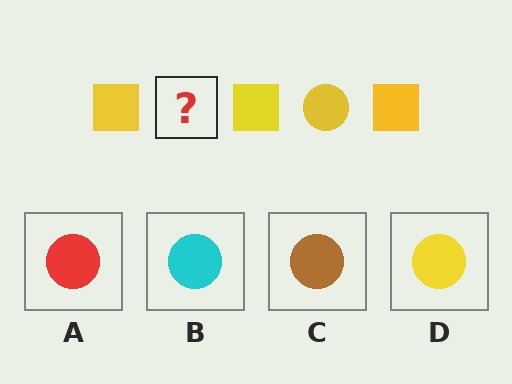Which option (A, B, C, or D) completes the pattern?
D.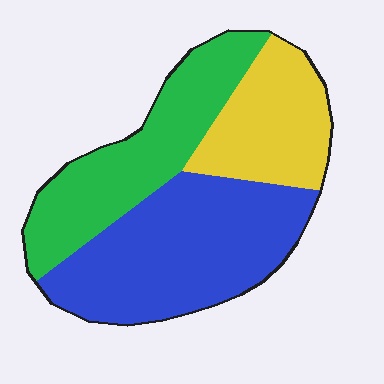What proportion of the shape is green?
Green covers around 30% of the shape.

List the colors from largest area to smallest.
From largest to smallest: blue, green, yellow.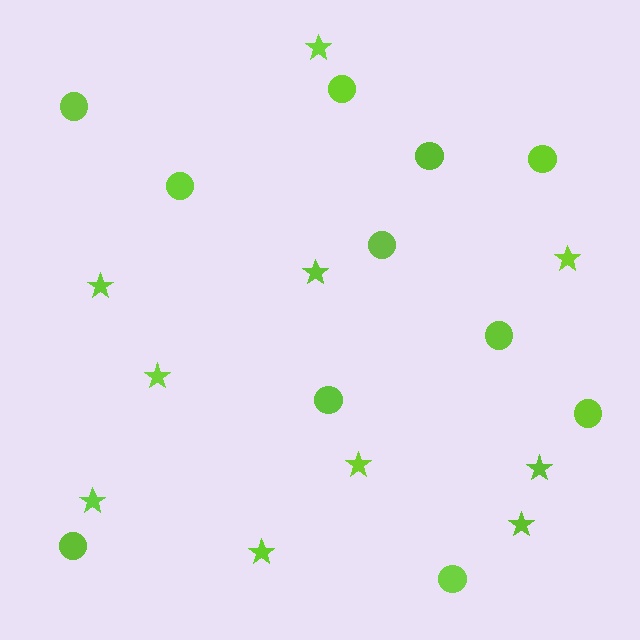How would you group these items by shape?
There are 2 groups: one group of circles (11) and one group of stars (10).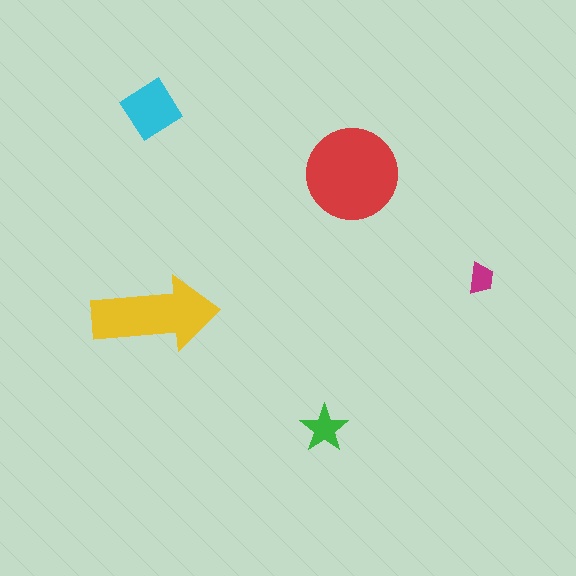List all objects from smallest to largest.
The magenta trapezoid, the green star, the cyan diamond, the yellow arrow, the red circle.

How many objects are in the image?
There are 5 objects in the image.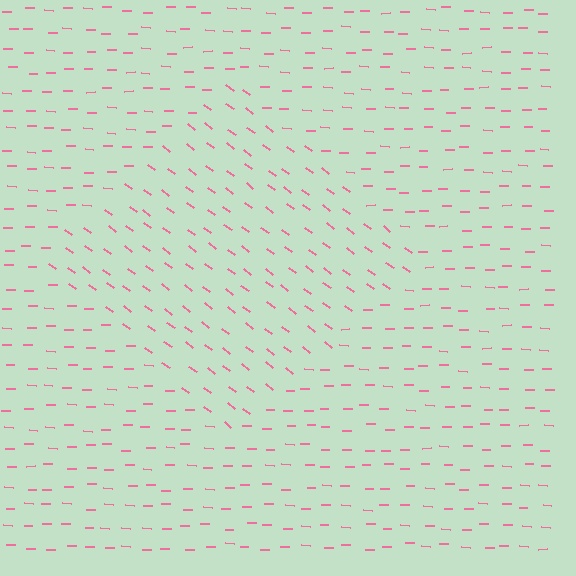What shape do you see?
I see a diamond.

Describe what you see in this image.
The image is filled with small pink line segments. A diamond region in the image has lines oriented differently from the surrounding lines, creating a visible texture boundary.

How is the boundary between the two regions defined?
The boundary is defined purely by a change in line orientation (approximately 36 degrees difference). All lines are the same color and thickness.